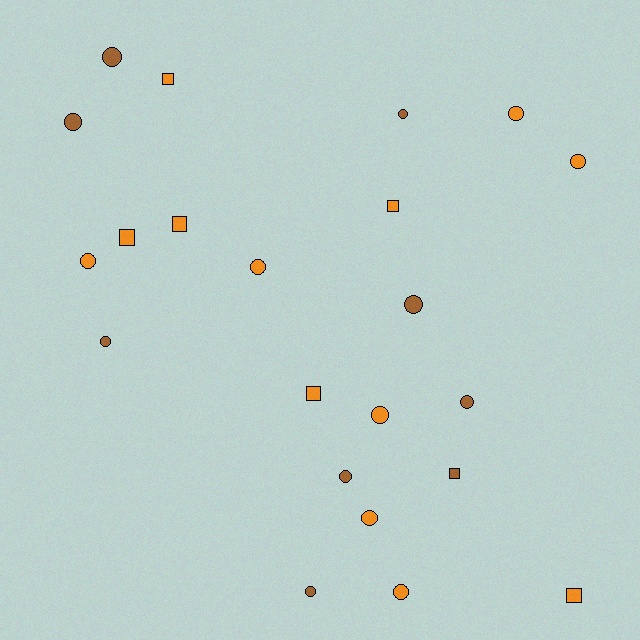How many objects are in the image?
There are 22 objects.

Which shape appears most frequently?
Circle, with 15 objects.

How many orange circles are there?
There are 7 orange circles.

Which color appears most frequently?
Orange, with 13 objects.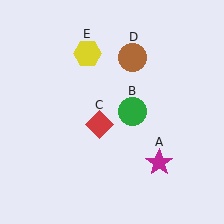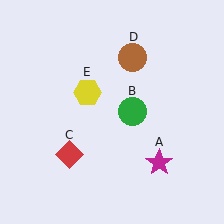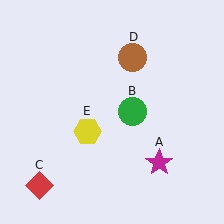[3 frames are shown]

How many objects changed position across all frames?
2 objects changed position: red diamond (object C), yellow hexagon (object E).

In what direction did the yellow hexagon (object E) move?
The yellow hexagon (object E) moved down.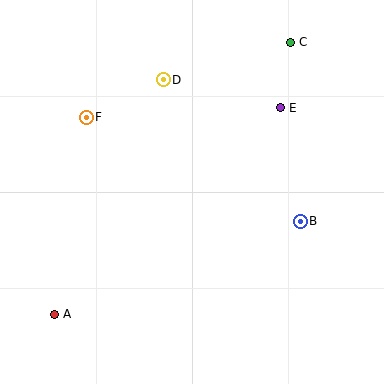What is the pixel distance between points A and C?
The distance between A and C is 360 pixels.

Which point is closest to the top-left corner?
Point F is closest to the top-left corner.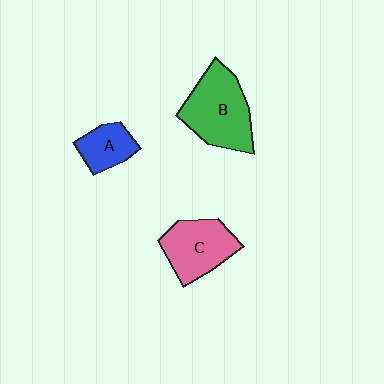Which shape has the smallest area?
Shape A (blue).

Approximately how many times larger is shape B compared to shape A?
Approximately 2.1 times.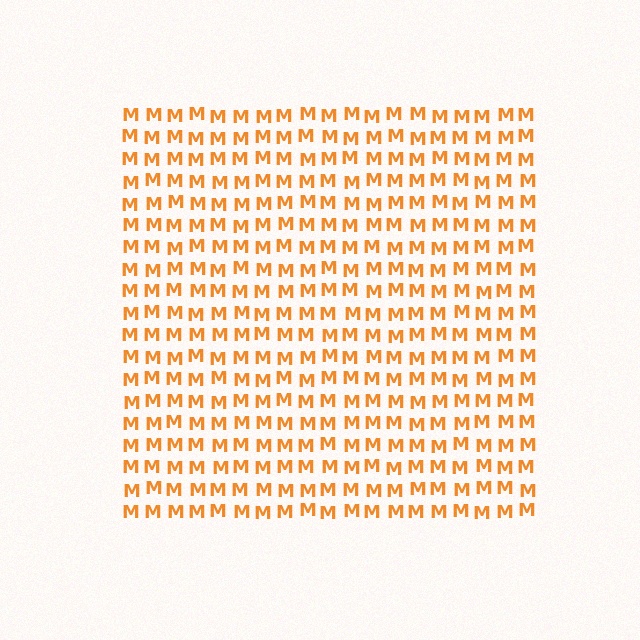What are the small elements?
The small elements are letter M's.